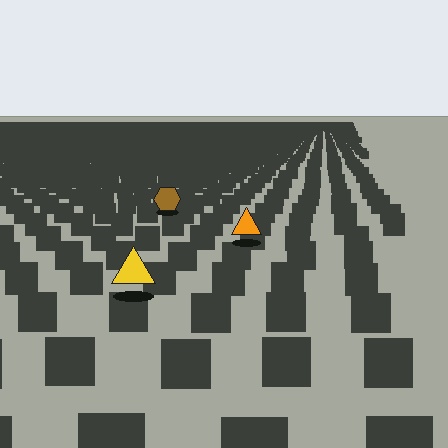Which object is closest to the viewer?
The yellow triangle is closest. The texture marks near it are larger and more spread out.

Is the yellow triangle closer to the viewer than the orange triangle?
Yes. The yellow triangle is closer — you can tell from the texture gradient: the ground texture is coarser near it.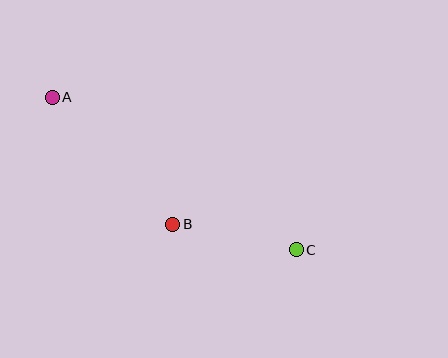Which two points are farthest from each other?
Points A and C are farthest from each other.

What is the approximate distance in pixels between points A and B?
The distance between A and B is approximately 175 pixels.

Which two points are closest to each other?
Points B and C are closest to each other.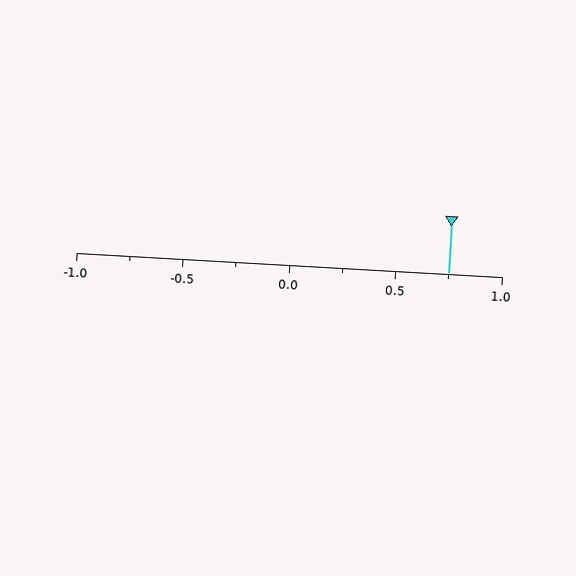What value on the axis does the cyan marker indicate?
The marker indicates approximately 0.75.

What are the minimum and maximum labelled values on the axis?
The axis runs from -1.0 to 1.0.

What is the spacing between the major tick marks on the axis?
The major ticks are spaced 0.5 apart.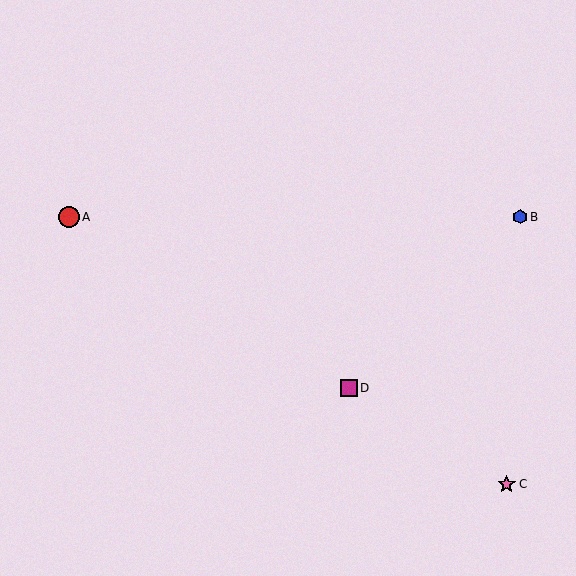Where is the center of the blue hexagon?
The center of the blue hexagon is at (520, 217).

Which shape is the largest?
The red circle (labeled A) is the largest.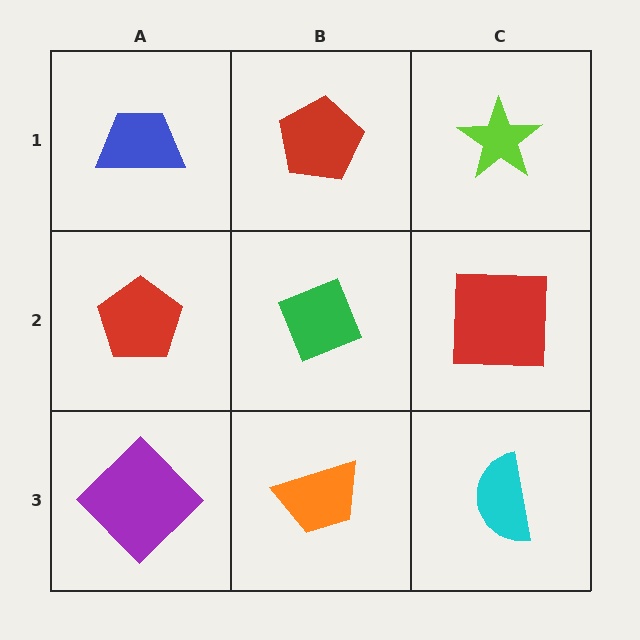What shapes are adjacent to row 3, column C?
A red square (row 2, column C), an orange trapezoid (row 3, column B).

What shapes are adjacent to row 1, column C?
A red square (row 2, column C), a red pentagon (row 1, column B).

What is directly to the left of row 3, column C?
An orange trapezoid.